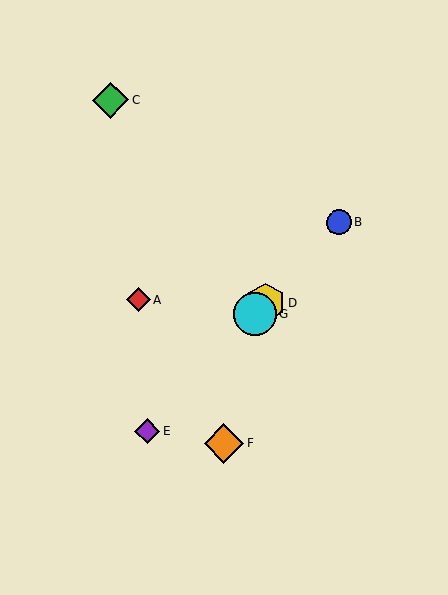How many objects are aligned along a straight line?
4 objects (B, D, E, G) are aligned along a straight line.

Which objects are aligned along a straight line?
Objects B, D, E, G are aligned along a straight line.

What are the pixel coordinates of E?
Object E is at (147, 431).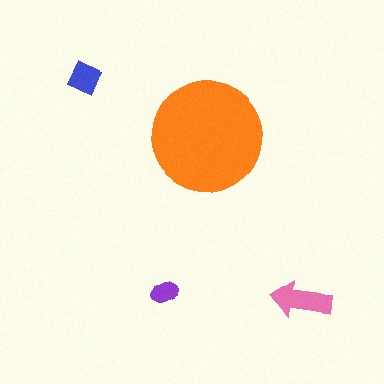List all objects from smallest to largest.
The purple ellipse, the blue diamond, the pink arrow, the orange circle.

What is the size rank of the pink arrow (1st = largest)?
2nd.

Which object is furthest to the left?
The blue diamond is leftmost.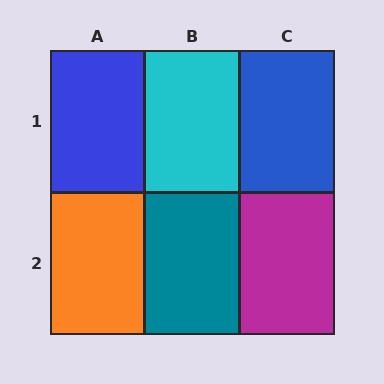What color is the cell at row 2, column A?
Orange.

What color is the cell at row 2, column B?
Teal.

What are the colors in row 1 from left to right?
Blue, cyan, blue.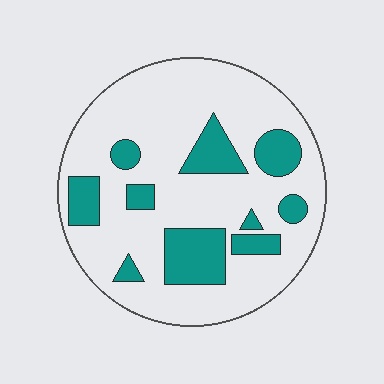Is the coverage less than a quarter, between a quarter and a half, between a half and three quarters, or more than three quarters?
Less than a quarter.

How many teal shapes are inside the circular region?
10.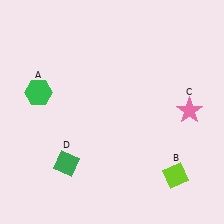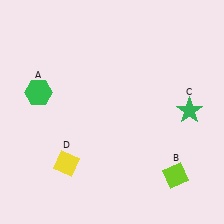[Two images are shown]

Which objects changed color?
C changed from pink to green. D changed from green to yellow.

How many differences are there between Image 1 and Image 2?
There are 2 differences between the two images.